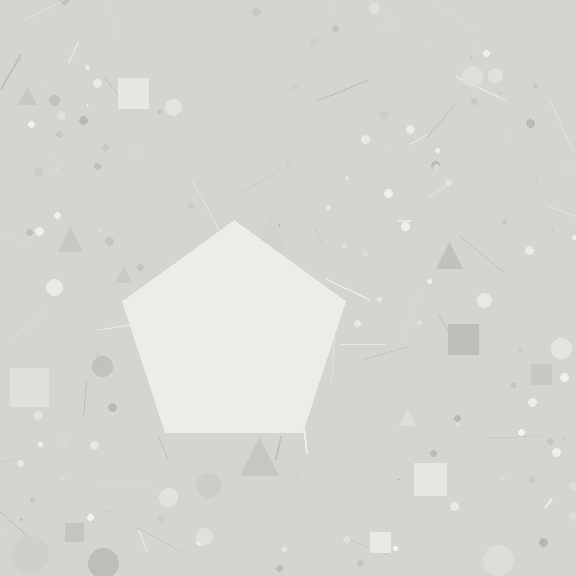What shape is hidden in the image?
A pentagon is hidden in the image.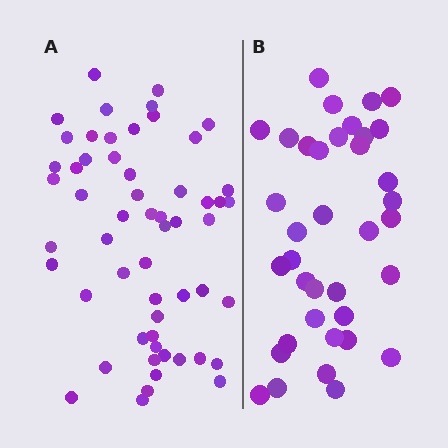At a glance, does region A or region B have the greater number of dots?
Region A (the left region) has more dots.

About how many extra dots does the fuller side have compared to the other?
Region A has approximately 20 more dots than region B.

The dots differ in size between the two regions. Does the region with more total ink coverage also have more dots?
No. Region B has more total ink coverage because its dots are larger, but region A actually contains more individual dots. Total area can be misleading — the number of items is what matters here.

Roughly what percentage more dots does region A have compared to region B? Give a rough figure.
About 50% more.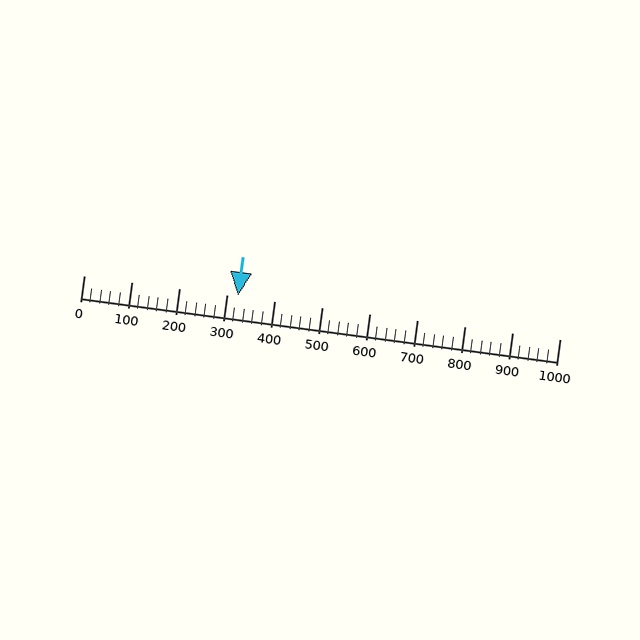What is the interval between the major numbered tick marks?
The major tick marks are spaced 100 units apart.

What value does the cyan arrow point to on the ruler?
The cyan arrow points to approximately 324.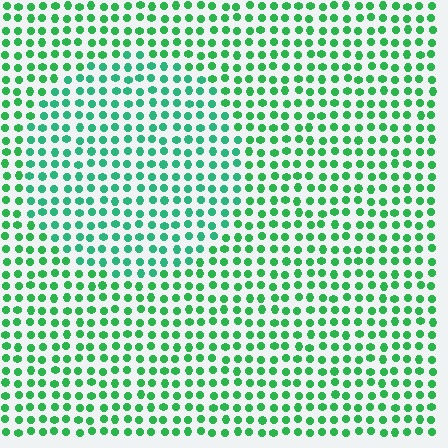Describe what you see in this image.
The image is filled with small green elements in a uniform arrangement. A circle-shaped region is visible where the elements are tinted to a slightly different hue, forming a subtle color boundary.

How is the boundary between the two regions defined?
The boundary is defined purely by a slight shift in hue (about 22 degrees). Spacing, size, and orientation are identical on both sides.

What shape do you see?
I see a circle.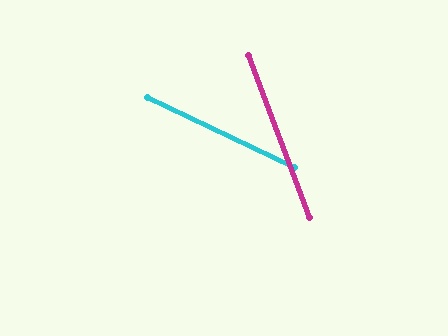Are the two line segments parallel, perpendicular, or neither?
Neither parallel nor perpendicular — they differ by about 44°.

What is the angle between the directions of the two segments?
Approximately 44 degrees.